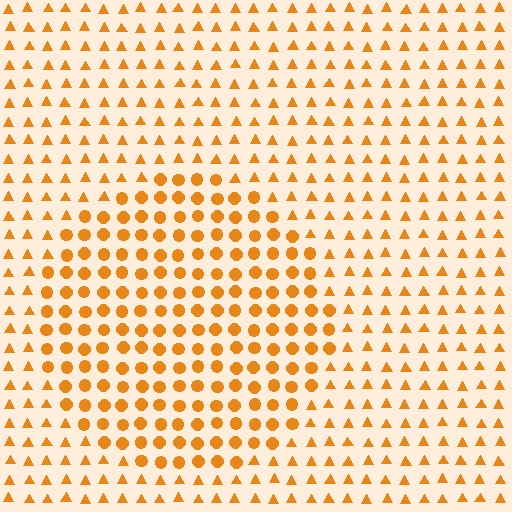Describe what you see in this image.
The image is filled with small orange elements arranged in a uniform grid. A circle-shaped region contains circles, while the surrounding area contains triangles. The boundary is defined purely by the change in element shape.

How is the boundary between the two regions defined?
The boundary is defined by a change in element shape: circles inside vs. triangles outside. All elements share the same color and spacing.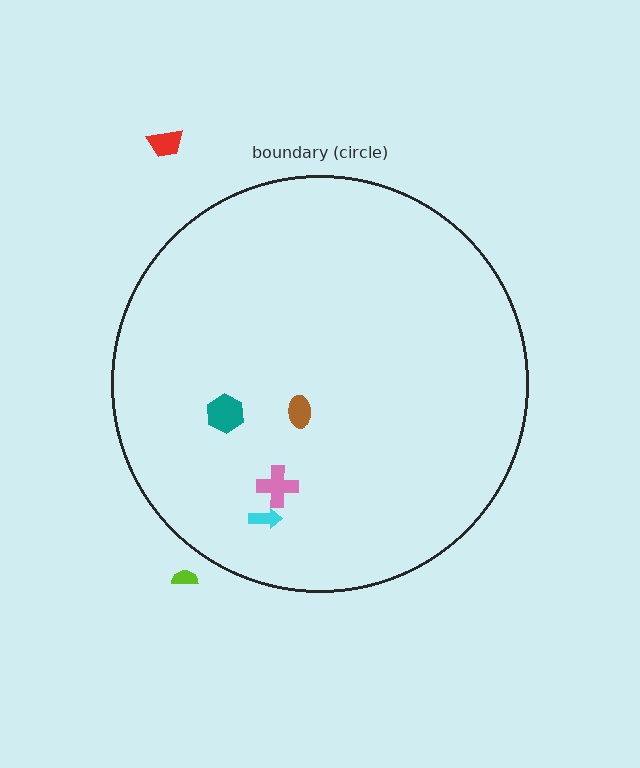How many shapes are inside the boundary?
4 inside, 2 outside.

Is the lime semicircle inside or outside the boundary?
Outside.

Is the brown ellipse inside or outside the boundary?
Inside.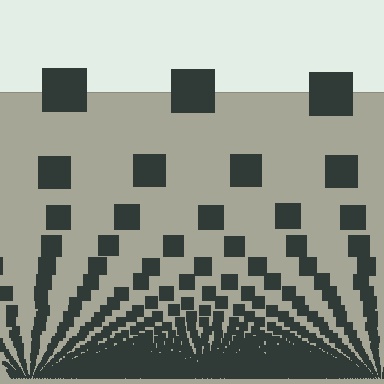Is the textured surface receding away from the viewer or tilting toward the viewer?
The surface appears to tilt toward the viewer. Texture elements get larger and sparser toward the top.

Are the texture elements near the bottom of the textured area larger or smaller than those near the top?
Smaller. The gradient is inverted — elements near the bottom are smaller and denser.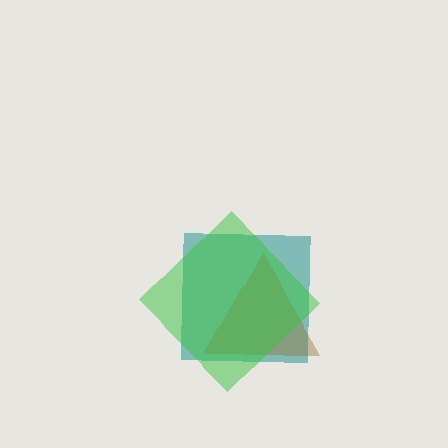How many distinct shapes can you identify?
There are 3 distinct shapes: a teal square, a brown triangle, a green diamond.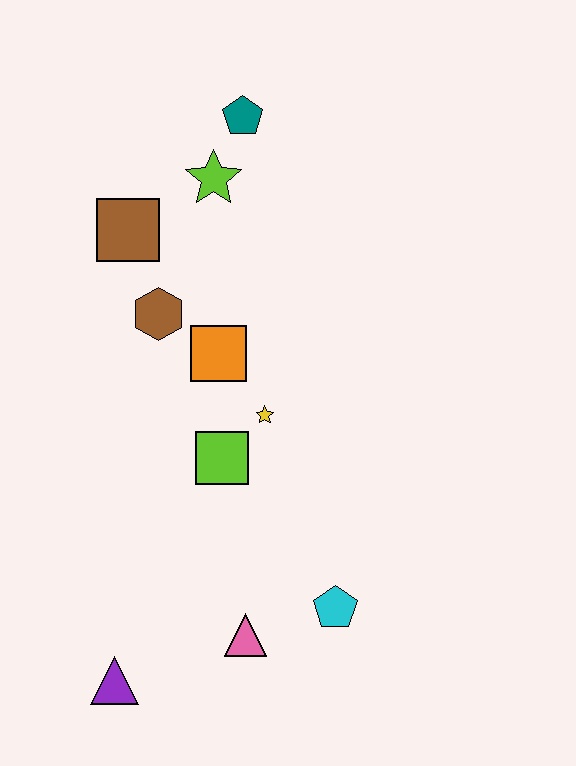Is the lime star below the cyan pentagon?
No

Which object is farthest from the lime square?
The teal pentagon is farthest from the lime square.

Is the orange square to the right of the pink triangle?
No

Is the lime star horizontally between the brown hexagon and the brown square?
No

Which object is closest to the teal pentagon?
The lime star is closest to the teal pentagon.